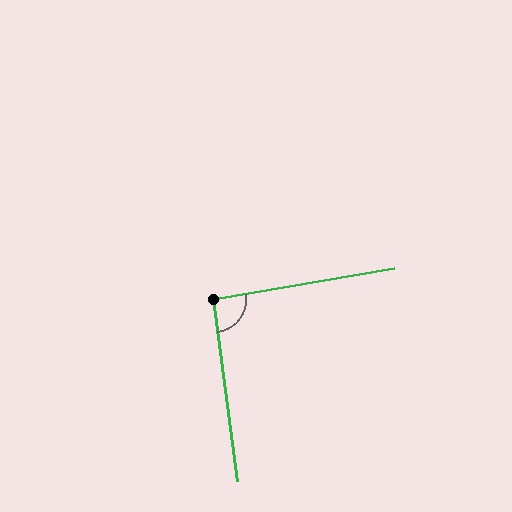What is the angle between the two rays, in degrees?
Approximately 93 degrees.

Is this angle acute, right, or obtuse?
It is approximately a right angle.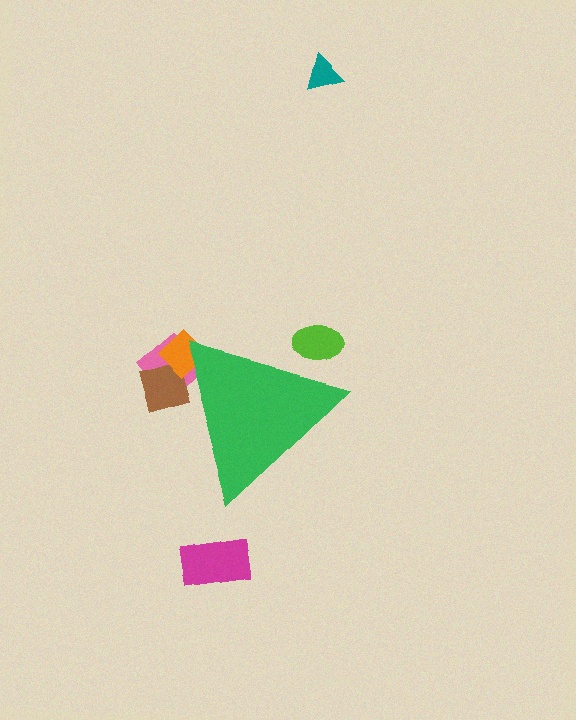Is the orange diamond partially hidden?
Yes, the orange diamond is partially hidden behind the green triangle.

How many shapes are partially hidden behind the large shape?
4 shapes are partially hidden.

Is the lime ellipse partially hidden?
Yes, the lime ellipse is partially hidden behind the green triangle.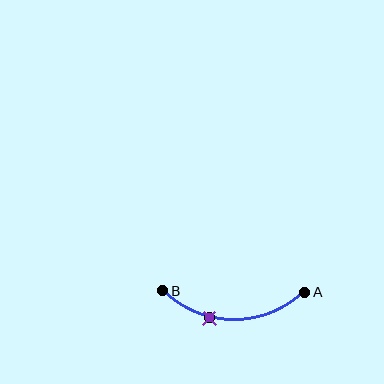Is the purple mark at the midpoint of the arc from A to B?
No. The purple mark lies on the arc but is closer to endpoint B. The arc midpoint would be at the point on the curve equidistant along the arc from both A and B.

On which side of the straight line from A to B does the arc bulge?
The arc bulges below the straight line connecting A and B.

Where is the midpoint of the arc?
The arc midpoint is the point on the curve farthest from the straight line joining A and B. It sits below that line.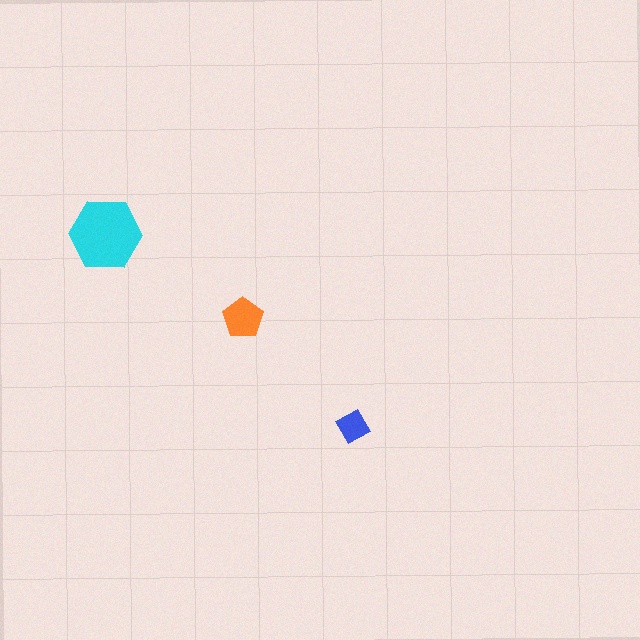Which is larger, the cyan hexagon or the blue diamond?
The cyan hexagon.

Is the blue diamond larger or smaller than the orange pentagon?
Smaller.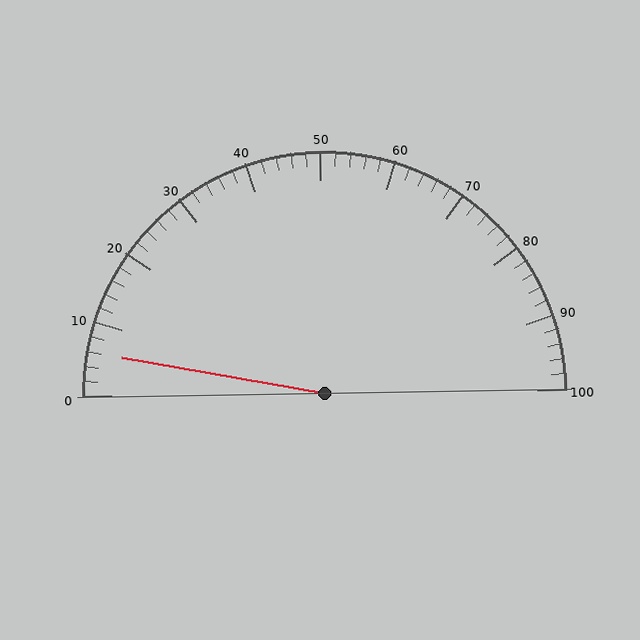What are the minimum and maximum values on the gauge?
The gauge ranges from 0 to 100.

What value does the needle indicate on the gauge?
The needle indicates approximately 6.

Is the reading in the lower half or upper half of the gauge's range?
The reading is in the lower half of the range (0 to 100).